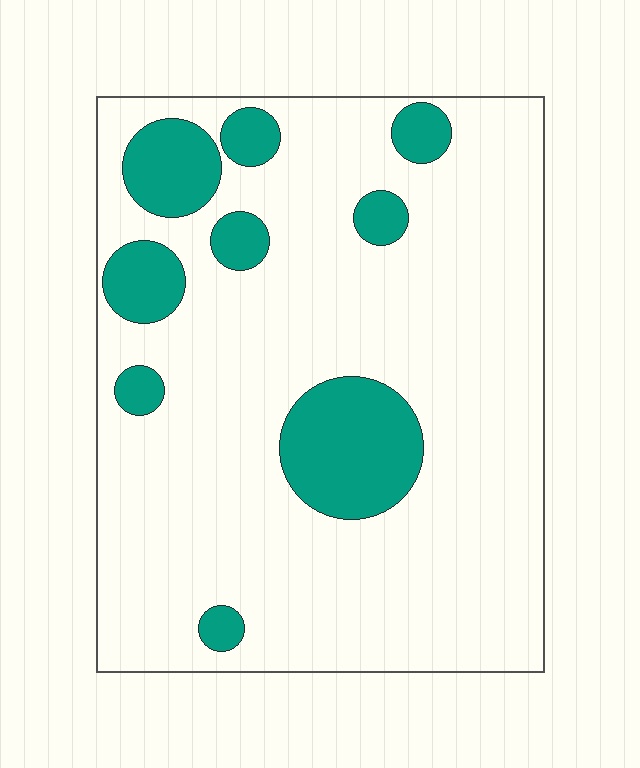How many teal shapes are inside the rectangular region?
9.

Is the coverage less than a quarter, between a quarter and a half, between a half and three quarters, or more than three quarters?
Less than a quarter.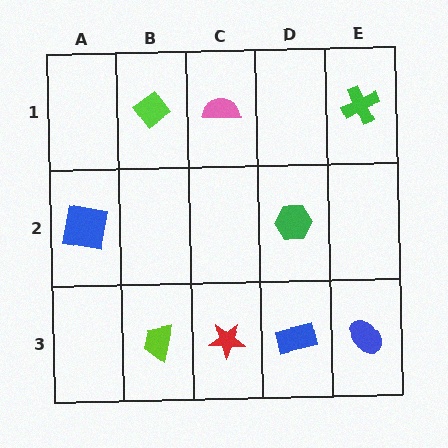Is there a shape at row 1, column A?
No, that cell is empty.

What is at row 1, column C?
A pink semicircle.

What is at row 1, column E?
A green cross.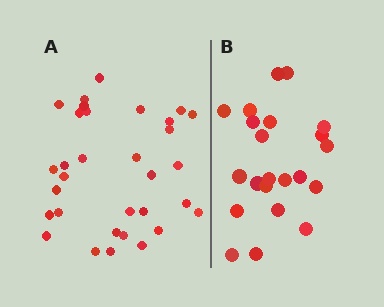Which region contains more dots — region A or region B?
Region A (the left region) has more dots.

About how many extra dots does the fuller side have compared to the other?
Region A has roughly 10 or so more dots than region B.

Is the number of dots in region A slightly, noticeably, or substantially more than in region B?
Region A has substantially more. The ratio is roughly 1.5 to 1.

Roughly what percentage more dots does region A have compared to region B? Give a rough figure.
About 45% more.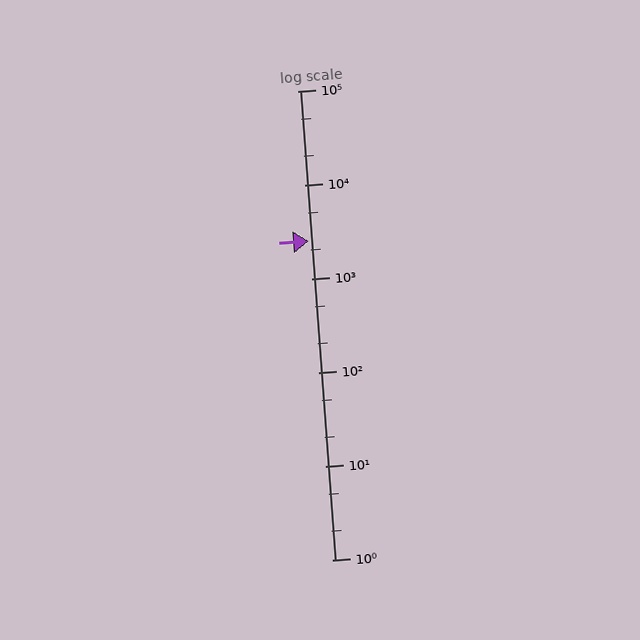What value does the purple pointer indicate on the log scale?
The pointer indicates approximately 2500.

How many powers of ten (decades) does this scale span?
The scale spans 5 decades, from 1 to 100000.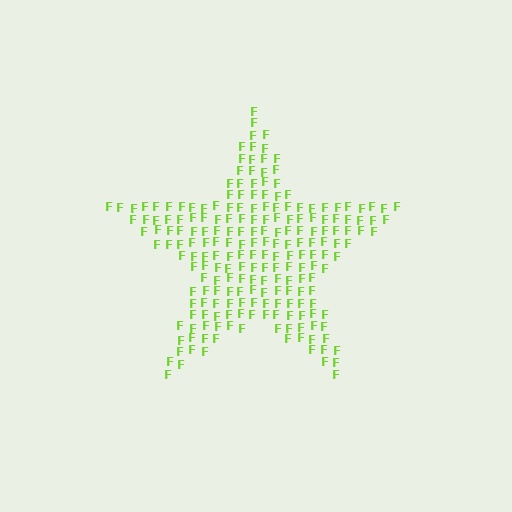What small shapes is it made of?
It is made of small letter F's.